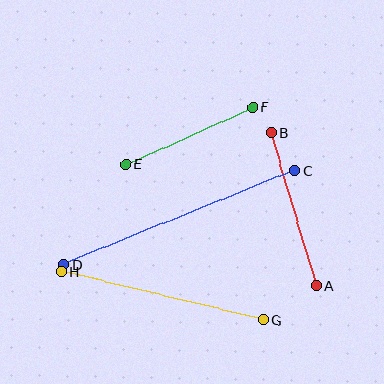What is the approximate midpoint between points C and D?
The midpoint is at approximately (179, 218) pixels.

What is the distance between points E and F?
The distance is approximately 139 pixels.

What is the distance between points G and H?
The distance is approximately 208 pixels.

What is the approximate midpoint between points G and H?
The midpoint is at approximately (162, 296) pixels.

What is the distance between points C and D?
The distance is approximately 250 pixels.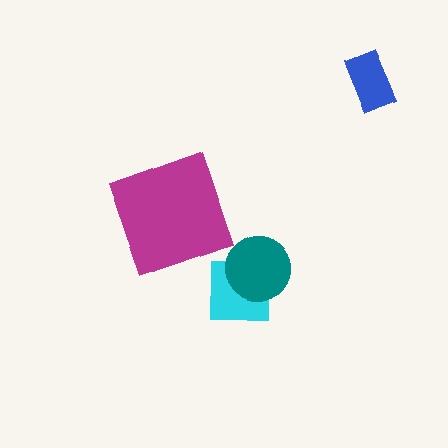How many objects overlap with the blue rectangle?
0 objects overlap with the blue rectangle.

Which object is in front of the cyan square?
The teal circle is in front of the cyan square.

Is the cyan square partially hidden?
Yes, it is partially covered by another shape.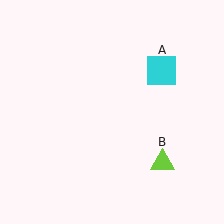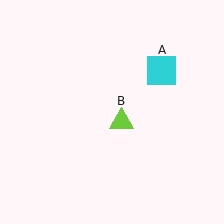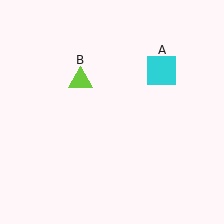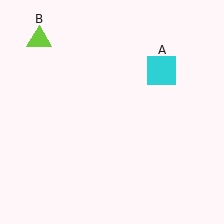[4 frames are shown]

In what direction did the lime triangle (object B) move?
The lime triangle (object B) moved up and to the left.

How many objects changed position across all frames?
1 object changed position: lime triangle (object B).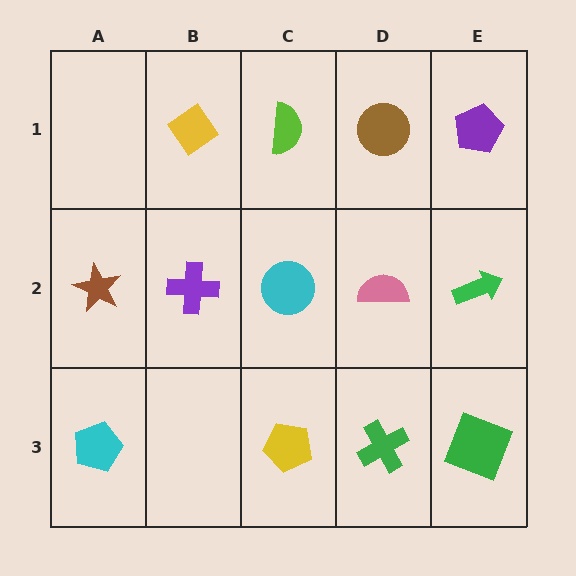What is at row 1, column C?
A lime semicircle.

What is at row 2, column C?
A cyan circle.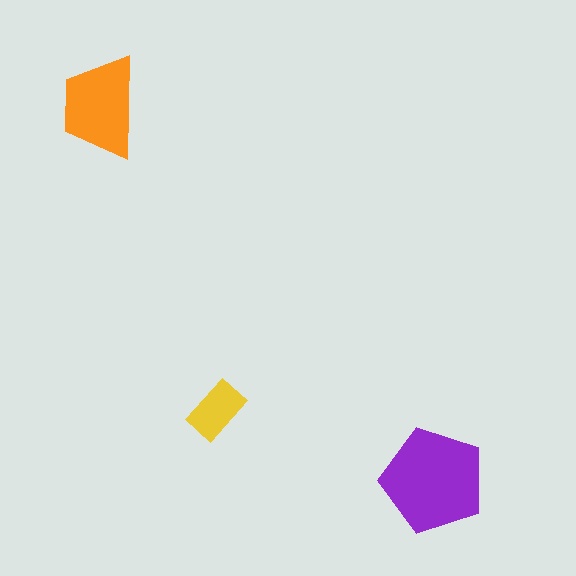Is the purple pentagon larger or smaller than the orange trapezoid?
Larger.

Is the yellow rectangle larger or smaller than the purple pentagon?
Smaller.